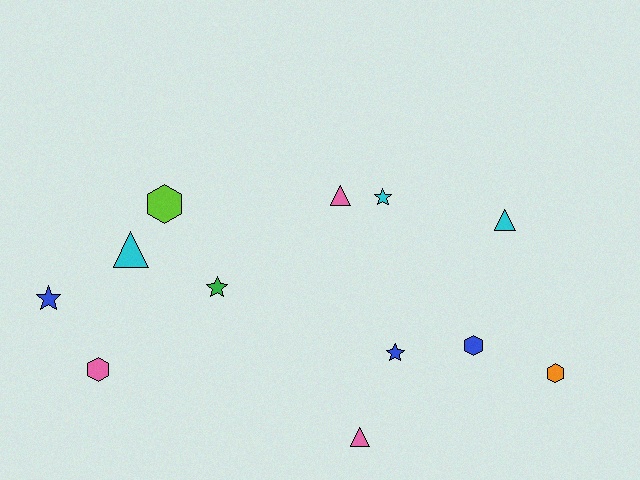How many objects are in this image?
There are 12 objects.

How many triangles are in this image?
There are 4 triangles.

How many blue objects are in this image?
There are 3 blue objects.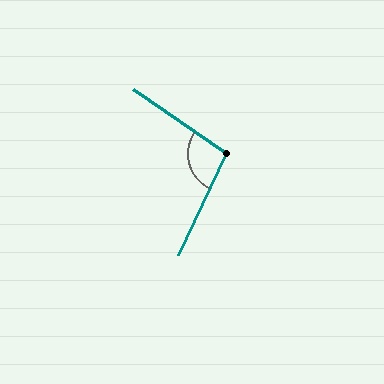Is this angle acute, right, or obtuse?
It is obtuse.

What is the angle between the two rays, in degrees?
Approximately 100 degrees.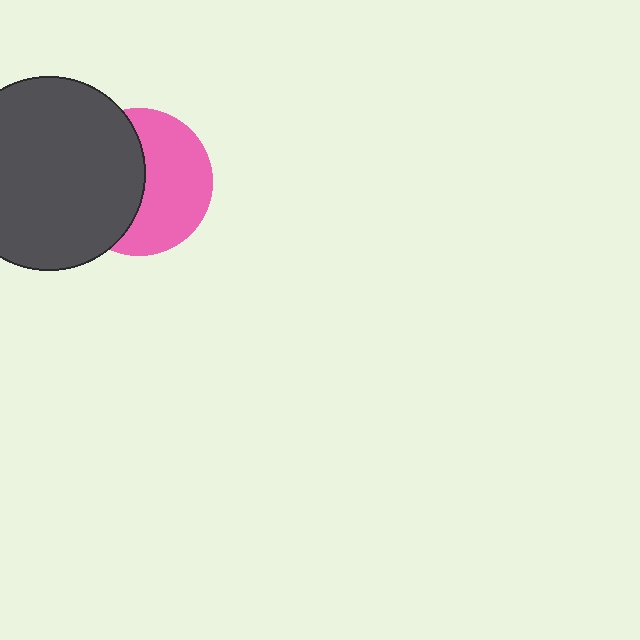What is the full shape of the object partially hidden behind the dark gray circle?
The partially hidden object is a pink circle.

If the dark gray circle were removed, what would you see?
You would see the complete pink circle.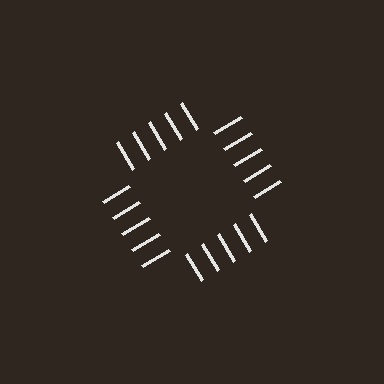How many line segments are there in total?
20 — 5 along each of the 4 edges.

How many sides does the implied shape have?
4 sides — the line-ends trace a square.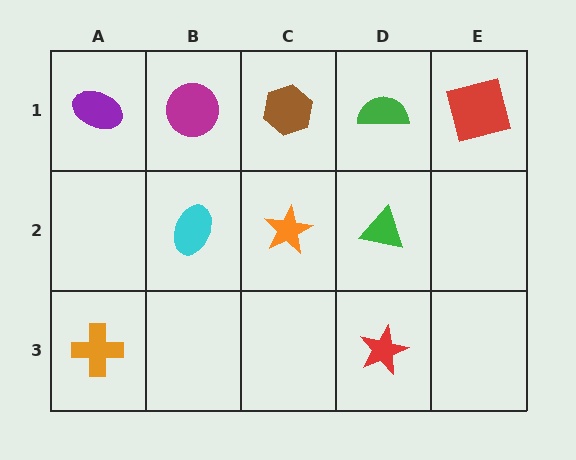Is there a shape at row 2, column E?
No, that cell is empty.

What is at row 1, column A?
A purple ellipse.